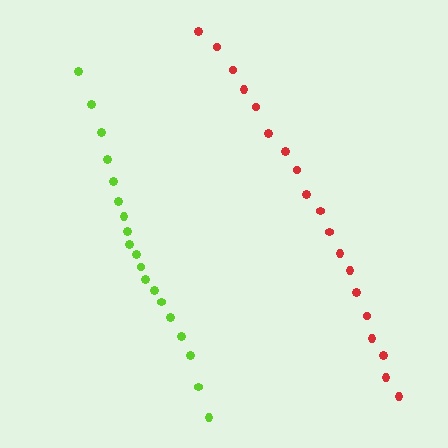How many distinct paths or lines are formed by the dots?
There are 2 distinct paths.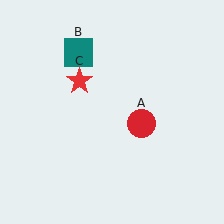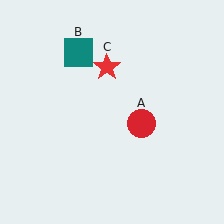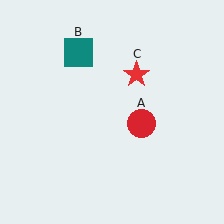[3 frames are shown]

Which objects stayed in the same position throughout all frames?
Red circle (object A) and teal square (object B) remained stationary.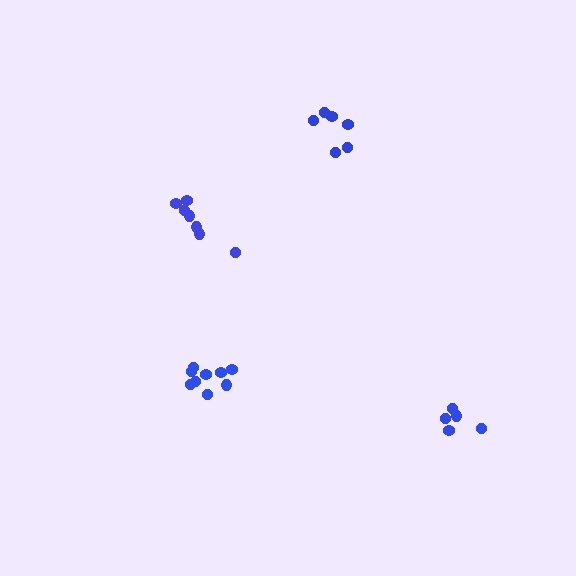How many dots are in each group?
Group 1: 7 dots, Group 2: 5 dots, Group 3: 9 dots, Group 4: 6 dots (27 total).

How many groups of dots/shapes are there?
There are 4 groups.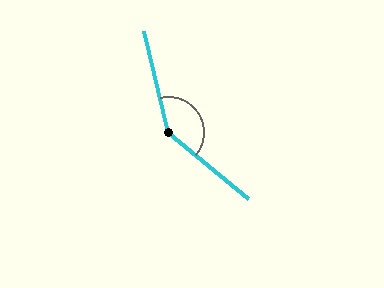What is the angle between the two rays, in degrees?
Approximately 142 degrees.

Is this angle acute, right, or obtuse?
It is obtuse.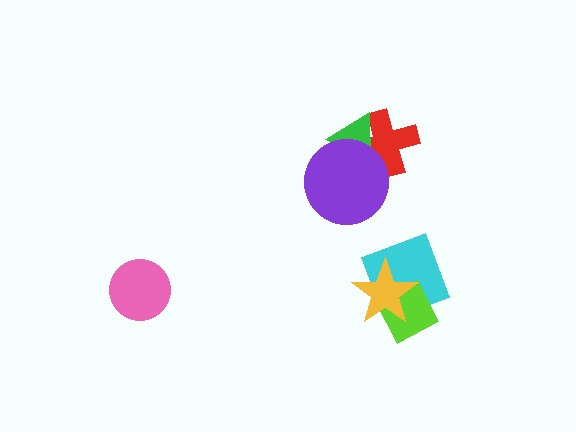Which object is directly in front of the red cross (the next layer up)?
The green triangle is directly in front of the red cross.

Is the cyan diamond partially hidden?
Yes, it is partially covered by another shape.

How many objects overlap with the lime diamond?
2 objects overlap with the lime diamond.